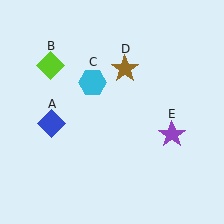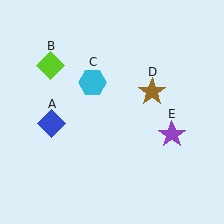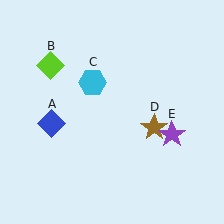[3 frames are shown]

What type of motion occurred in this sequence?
The brown star (object D) rotated clockwise around the center of the scene.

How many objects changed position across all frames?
1 object changed position: brown star (object D).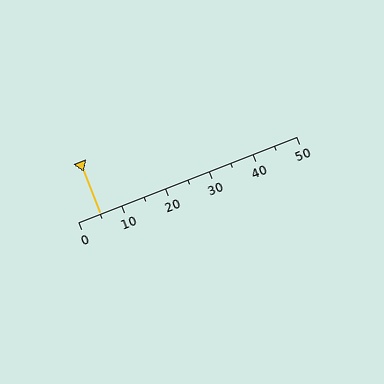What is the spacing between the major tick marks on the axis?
The major ticks are spaced 10 apart.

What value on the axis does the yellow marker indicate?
The marker indicates approximately 5.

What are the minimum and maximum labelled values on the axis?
The axis runs from 0 to 50.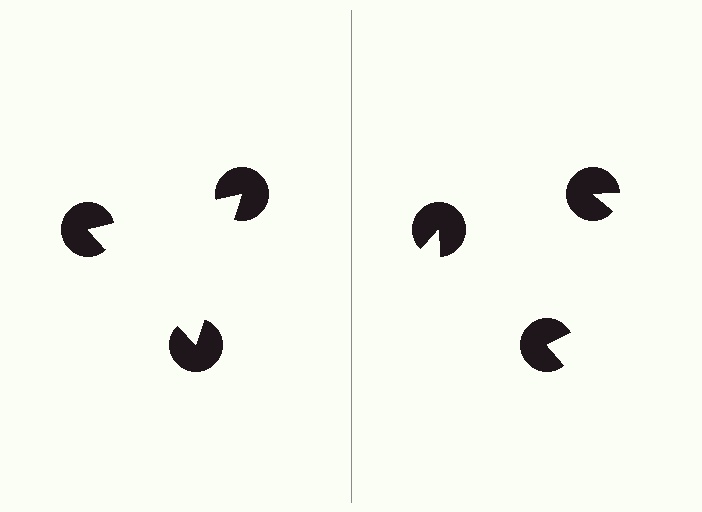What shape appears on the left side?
An illusory triangle.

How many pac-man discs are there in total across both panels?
6 — 3 on each side.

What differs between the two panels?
The pac-man discs are positioned identically on both sides; only the wedge orientations differ. On the left they align to a triangle; on the right they are misaligned.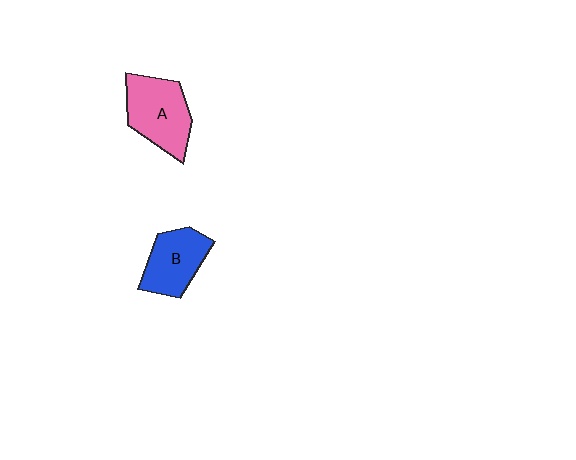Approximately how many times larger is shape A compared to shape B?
Approximately 1.2 times.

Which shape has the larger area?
Shape A (pink).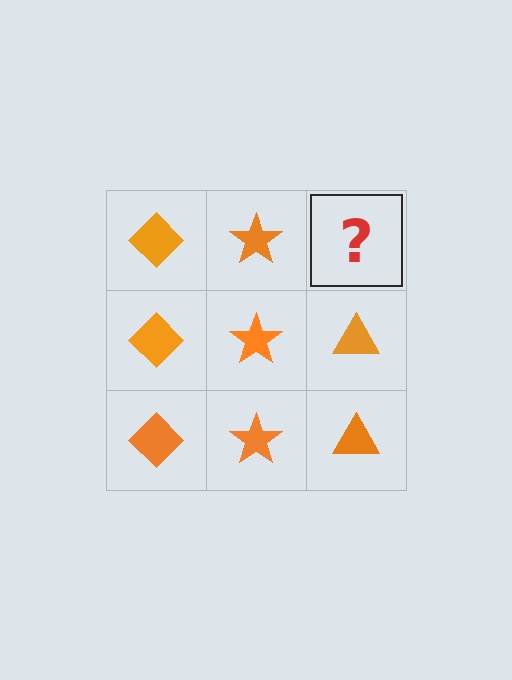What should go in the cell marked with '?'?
The missing cell should contain an orange triangle.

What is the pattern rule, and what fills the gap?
The rule is that each column has a consistent shape. The gap should be filled with an orange triangle.